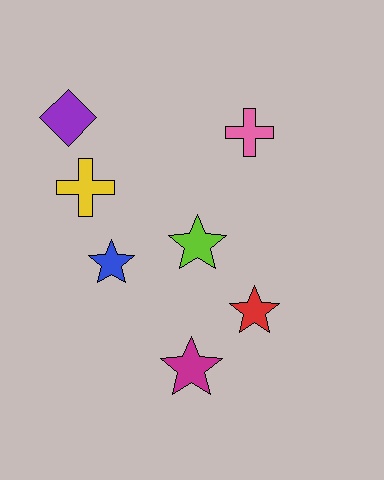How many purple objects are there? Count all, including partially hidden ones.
There is 1 purple object.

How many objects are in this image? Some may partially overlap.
There are 7 objects.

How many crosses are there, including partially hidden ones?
There are 2 crosses.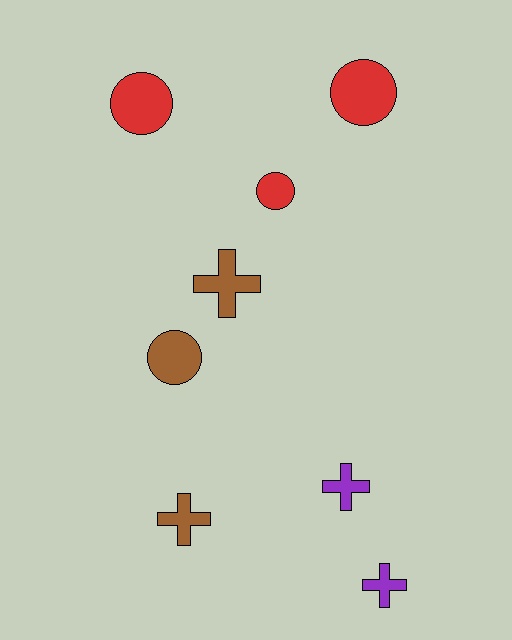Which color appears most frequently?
Brown, with 3 objects.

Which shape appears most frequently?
Circle, with 4 objects.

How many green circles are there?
There are no green circles.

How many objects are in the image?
There are 8 objects.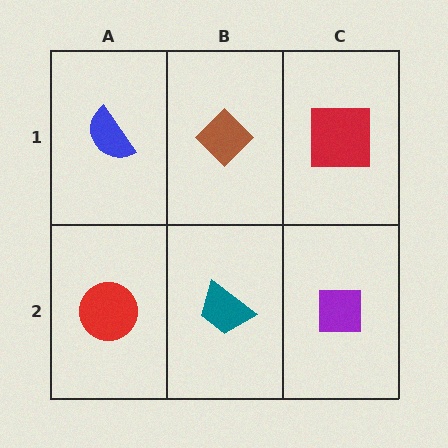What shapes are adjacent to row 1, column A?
A red circle (row 2, column A), a brown diamond (row 1, column B).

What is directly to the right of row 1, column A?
A brown diamond.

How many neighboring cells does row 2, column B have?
3.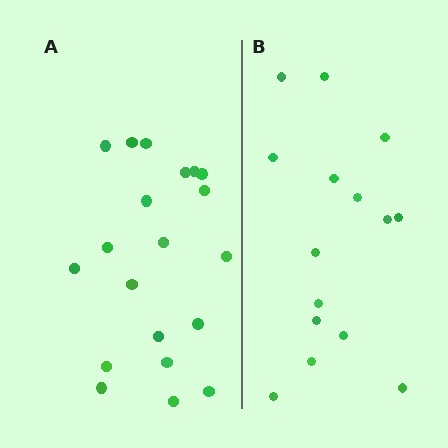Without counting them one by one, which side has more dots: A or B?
Region A (the left region) has more dots.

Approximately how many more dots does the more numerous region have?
Region A has about 5 more dots than region B.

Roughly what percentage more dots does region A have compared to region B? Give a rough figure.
About 35% more.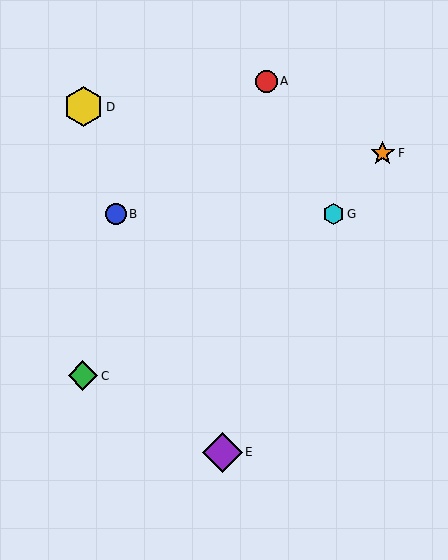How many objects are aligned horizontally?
2 objects (B, G) are aligned horizontally.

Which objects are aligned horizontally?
Objects B, G are aligned horizontally.